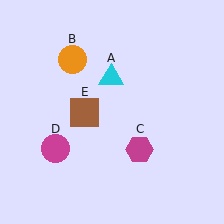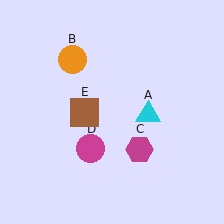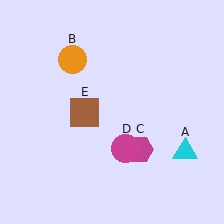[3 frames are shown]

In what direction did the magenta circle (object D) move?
The magenta circle (object D) moved right.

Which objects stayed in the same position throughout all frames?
Orange circle (object B) and magenta hexagon (object C) and brown square (object E) remained stationary.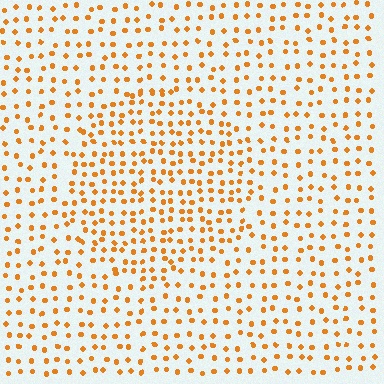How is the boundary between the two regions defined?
The boundary is defined by a change in element density (approximately 1.5x ratio). All elements are the same color, size, and shape.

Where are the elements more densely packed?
The elements are more densely packed inside the circle boundary.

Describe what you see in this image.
The image contains small orange elements arranged at two different densities. A circle-shaped region is visible where the elements are more densely packed than the surrounding area.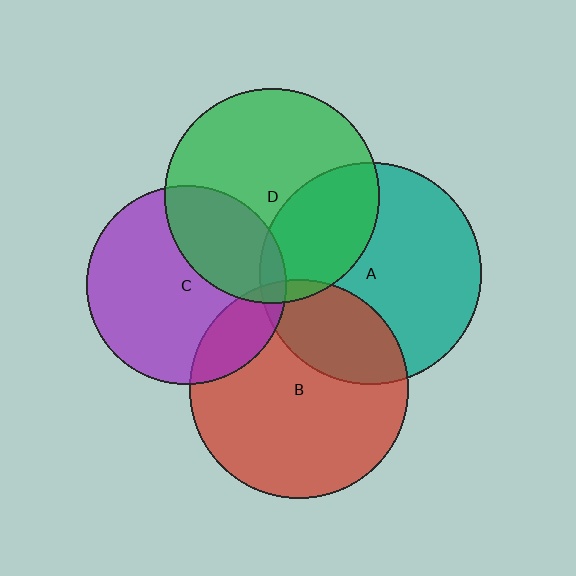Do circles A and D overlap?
Yes.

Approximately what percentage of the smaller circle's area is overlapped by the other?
Approximately 30%.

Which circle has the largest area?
Circle A (teal).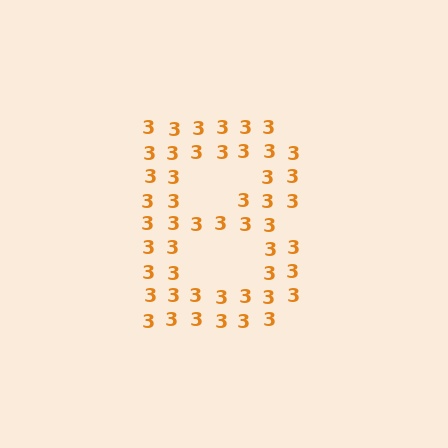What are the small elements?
The small elements are digit 3's.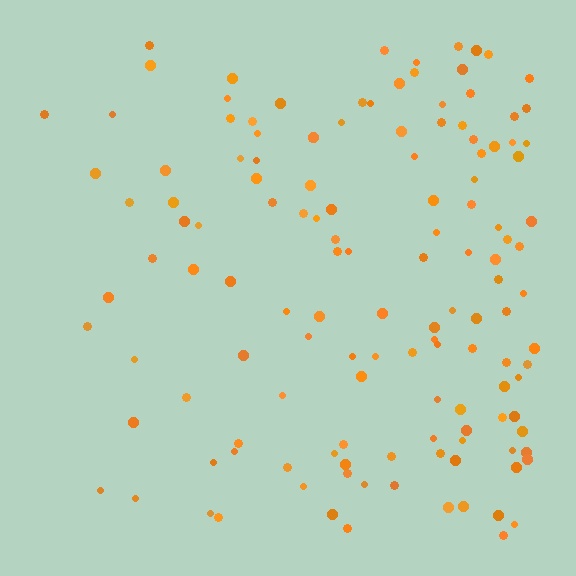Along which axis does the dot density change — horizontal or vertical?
Horizontal.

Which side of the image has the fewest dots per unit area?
The left.